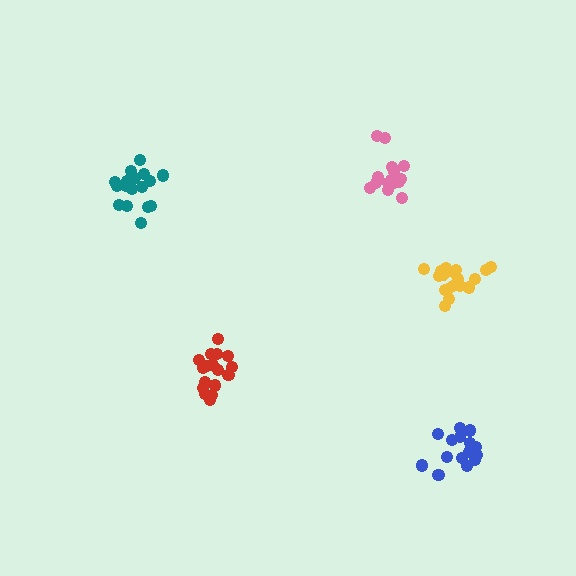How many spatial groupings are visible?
There are 5 spatial groupings.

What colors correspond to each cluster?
The clusters are colored: teal, yellow, red, pink, blue.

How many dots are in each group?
Group 1: 17 dots, Group 2: 19 dots, Group 3: 17 dots, Group 4: 15 dots, Group 5: 15 dots (83 total).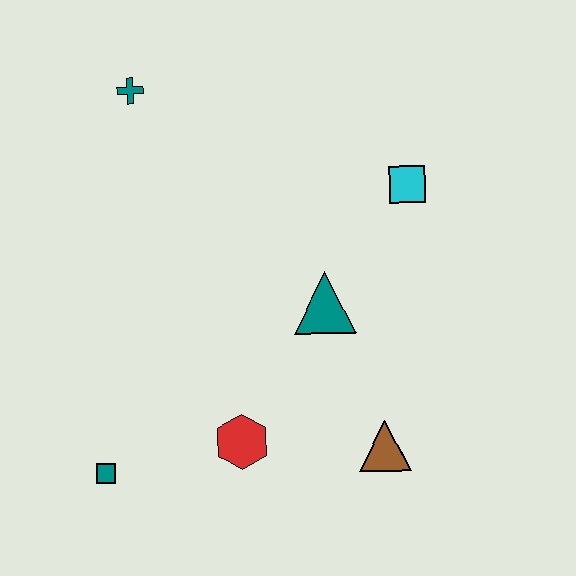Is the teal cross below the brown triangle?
No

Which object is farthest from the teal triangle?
The teal cross is farthest from the teal triangle.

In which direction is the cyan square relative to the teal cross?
The cyan square is to the right of the teal cross.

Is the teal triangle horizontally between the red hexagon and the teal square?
No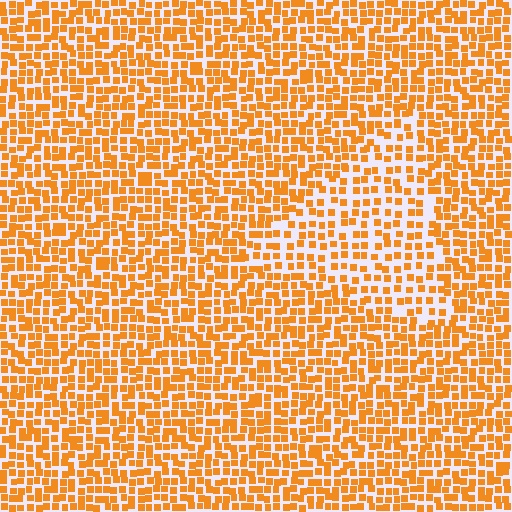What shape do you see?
I see a triangle.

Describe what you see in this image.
The image contains small orange elements arranged at two different densities. A triangle-shaped region is visible where the elements are less densely packed than the surrounding area.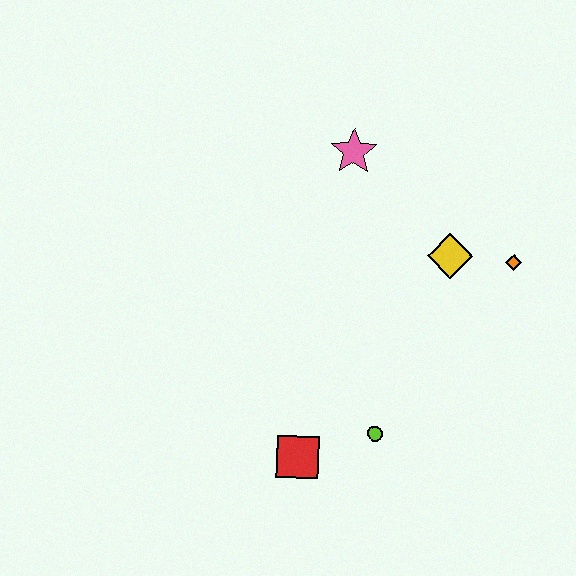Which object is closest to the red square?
The lime circle is closest to the red square.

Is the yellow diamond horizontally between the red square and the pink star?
No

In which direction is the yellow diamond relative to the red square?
The yellow diamond is above the red square.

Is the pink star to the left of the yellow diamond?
Yes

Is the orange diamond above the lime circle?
Yes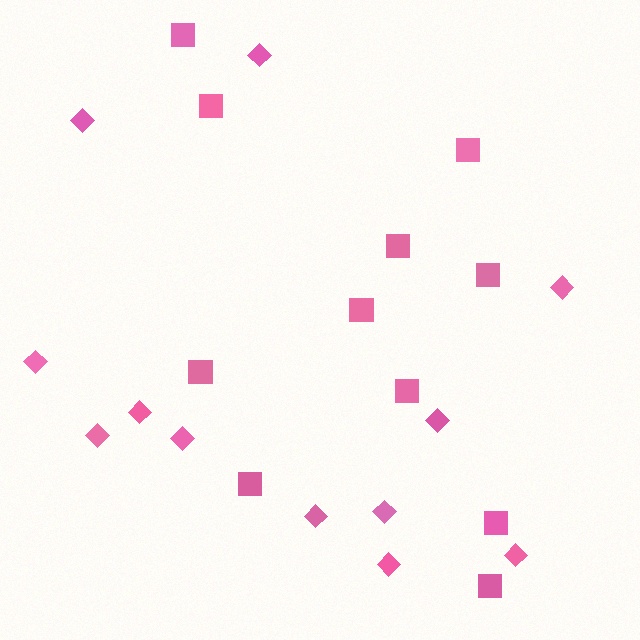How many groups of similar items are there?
There are 2 groups: one group of diamonds (12) and one group of squares (11).